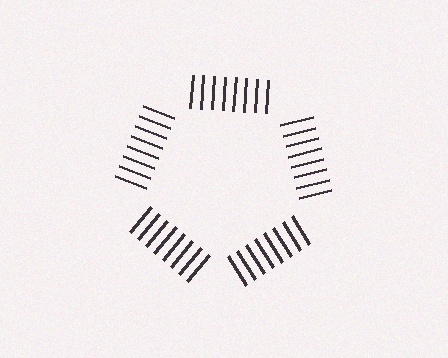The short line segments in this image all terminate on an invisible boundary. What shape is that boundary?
An illusory pentagon — the line segments terminate on its edges but no continuous stroke is drawn.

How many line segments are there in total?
40 — 8 along each of the 5 edges.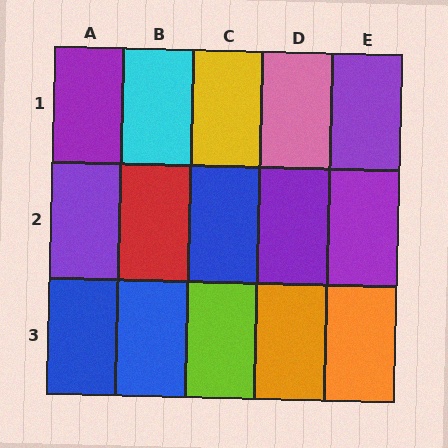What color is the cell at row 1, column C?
Yellow.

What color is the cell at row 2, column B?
Red.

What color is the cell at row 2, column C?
Blue.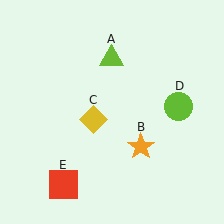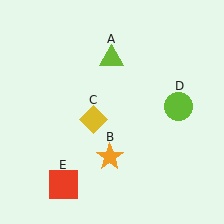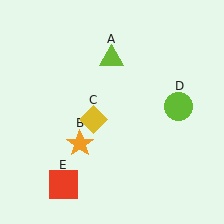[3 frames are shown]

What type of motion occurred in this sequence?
The orange star (object B) rotated clockwise around the center of the scene.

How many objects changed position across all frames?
1 object changed position: orange star (object B).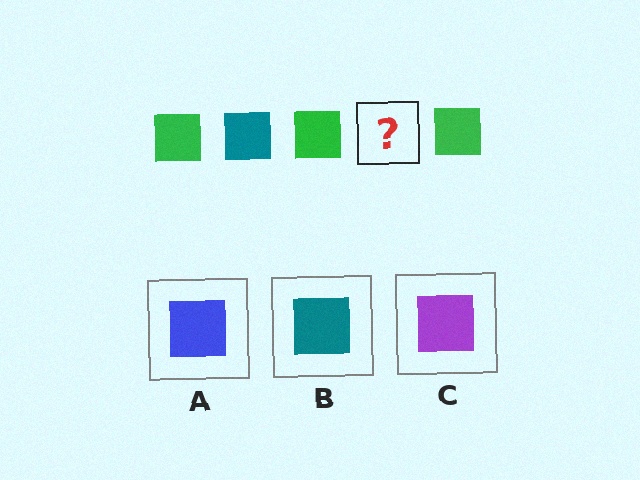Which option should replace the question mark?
Option B.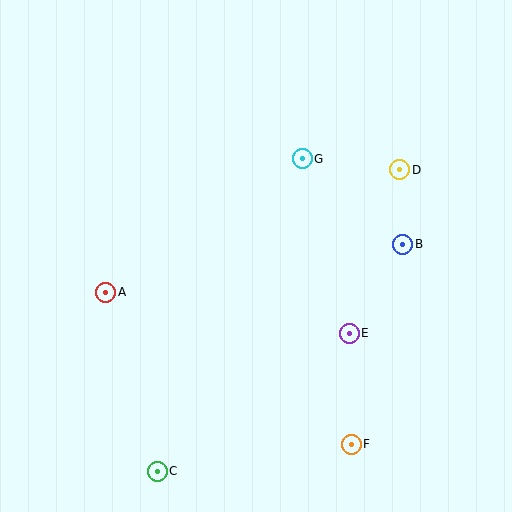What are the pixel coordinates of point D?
Point D is at (400, 170).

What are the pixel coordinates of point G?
Point G is at (302, 159).